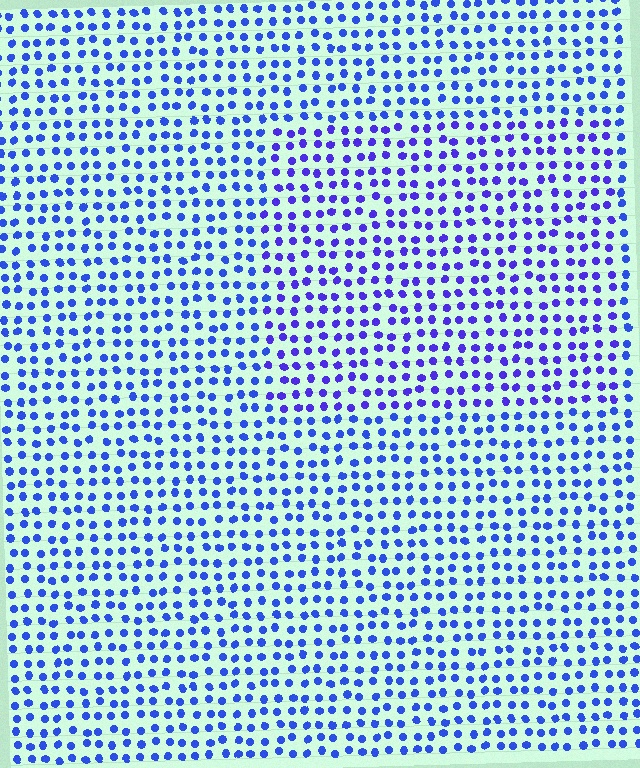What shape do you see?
I see a rectangle.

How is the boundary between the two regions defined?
The boundary is defined purely by a slight shift in hue (about 22 degrees). Spacing, size, and orientation are identical on both sides.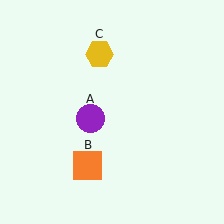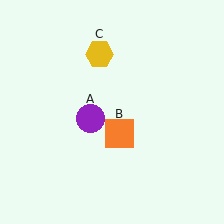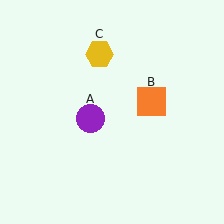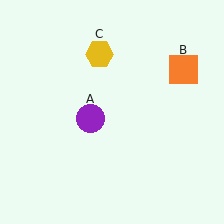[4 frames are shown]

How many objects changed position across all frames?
1 object changed position: orange square (object B).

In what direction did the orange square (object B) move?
The orange square (object B) moved up and to the right.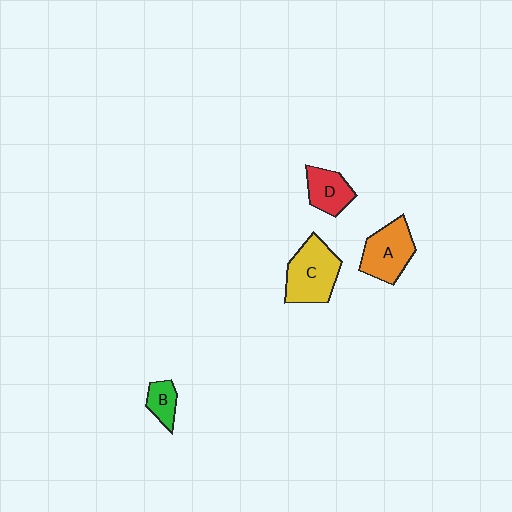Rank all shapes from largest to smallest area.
From largest to smallest: C (yellow), A (orange), D (red), B (green).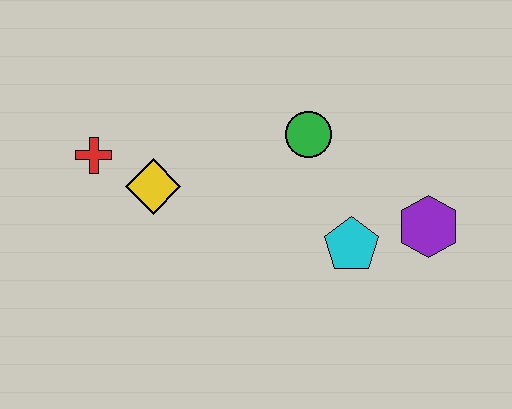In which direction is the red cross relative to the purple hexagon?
The red cross is to the left of the purple hexagon.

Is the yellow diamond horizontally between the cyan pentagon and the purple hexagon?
No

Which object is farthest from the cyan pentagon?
The red cross is farthest from the cyan pentagon.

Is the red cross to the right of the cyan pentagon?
No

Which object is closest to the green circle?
The cyan pentagon is closest to the green circle.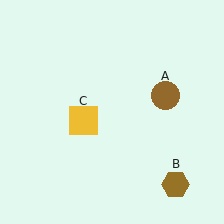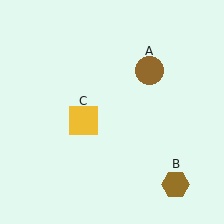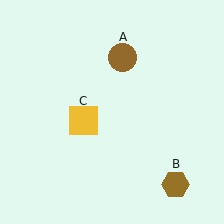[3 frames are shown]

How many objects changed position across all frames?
1 object changed position: brown circle (object A).